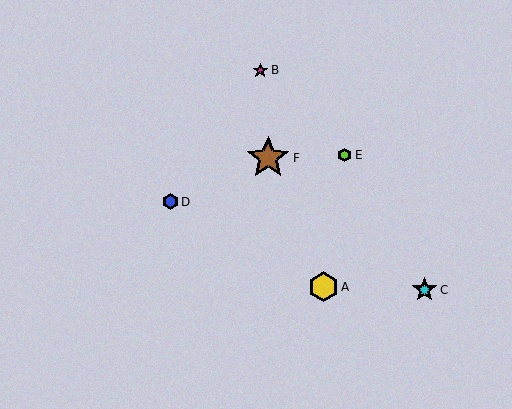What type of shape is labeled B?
Shape B is a magenta star.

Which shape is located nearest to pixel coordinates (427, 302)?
The cyan star (labeled C) at (424, 290) is nearest to that location.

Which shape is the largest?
The brown star (labeled F) is the largest.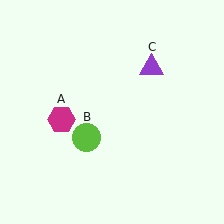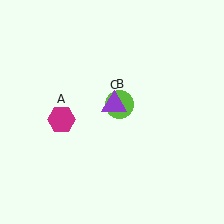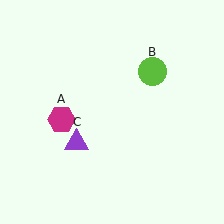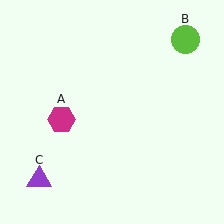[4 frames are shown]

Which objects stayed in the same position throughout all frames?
Magenta hexagon (object A) remained stationary.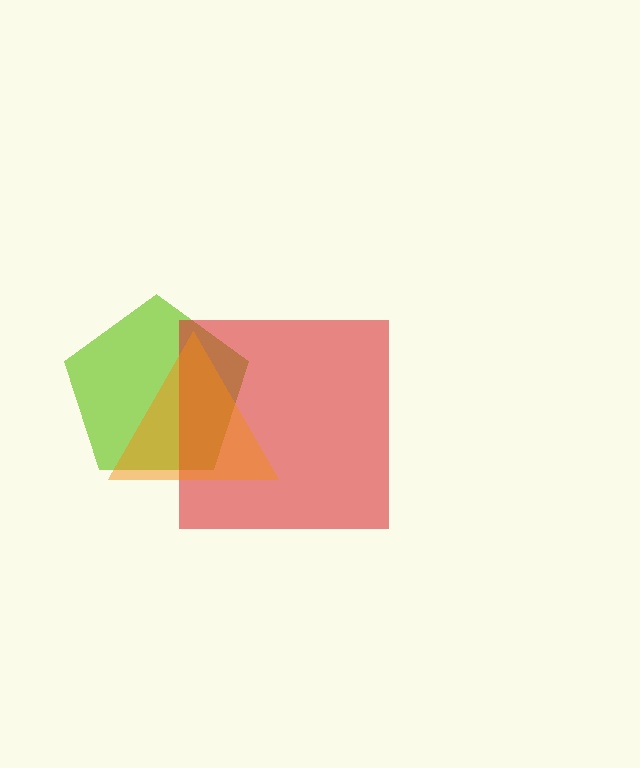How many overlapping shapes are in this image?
There are 3 overlapping shapes in the image.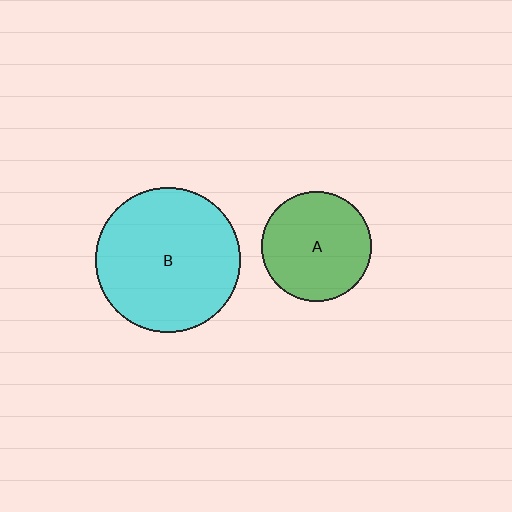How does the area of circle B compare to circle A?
Approximately 1.7 times.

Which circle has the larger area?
Circle B (cyan).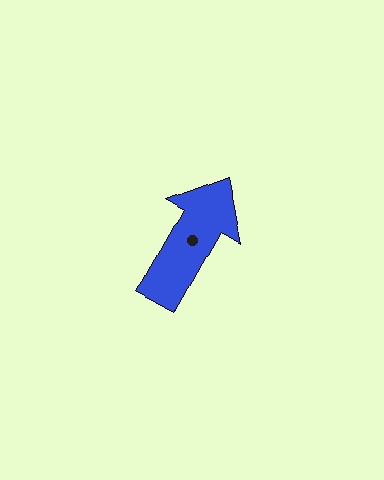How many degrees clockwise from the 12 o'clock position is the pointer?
Approximately 29 degrees.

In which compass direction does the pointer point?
Northeast.